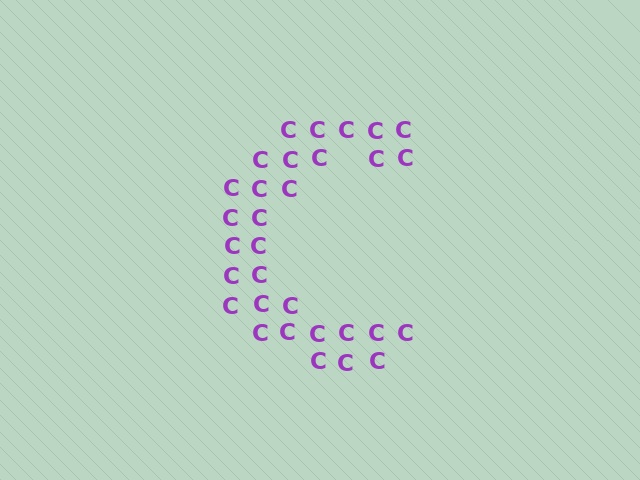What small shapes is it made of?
It is made of small letter C's.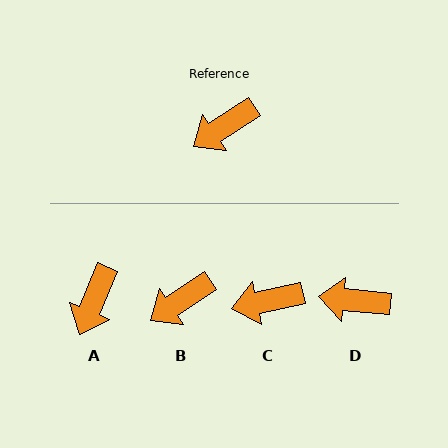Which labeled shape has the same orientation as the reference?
B.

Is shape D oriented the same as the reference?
No, it is off by about 39 degrees.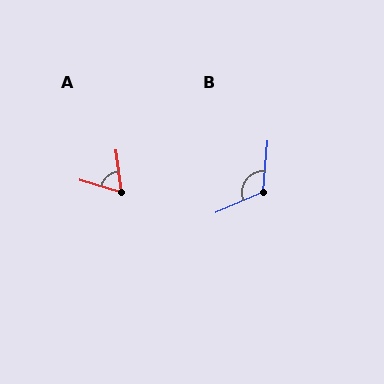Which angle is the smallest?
A, at approximately 66 degrees.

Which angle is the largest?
B, at approximately 118 degrees.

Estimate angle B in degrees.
Approximately 118 degrees.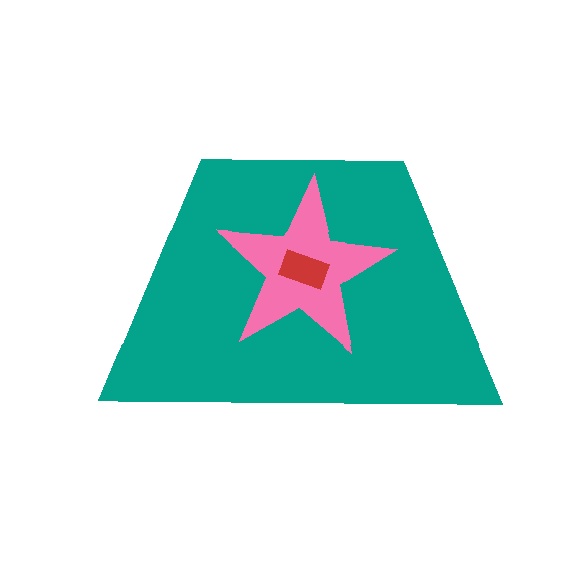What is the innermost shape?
The red rectangle.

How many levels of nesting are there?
3.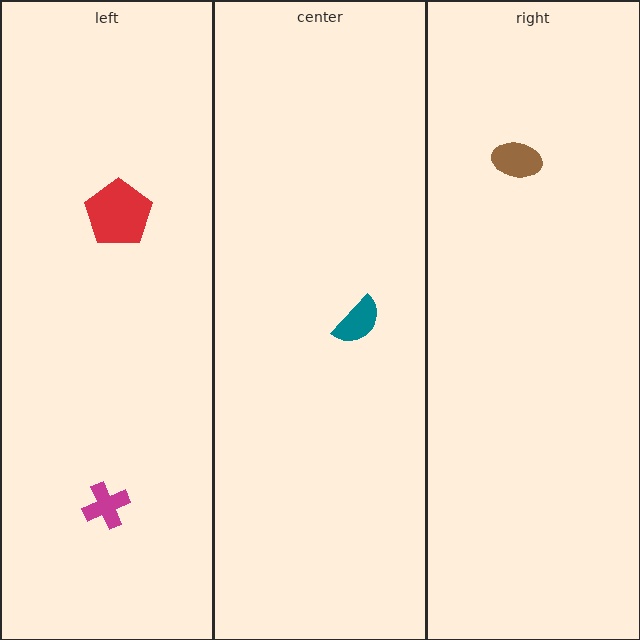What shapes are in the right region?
The brown ellipse.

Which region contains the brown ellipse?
The right region.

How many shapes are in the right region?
1.